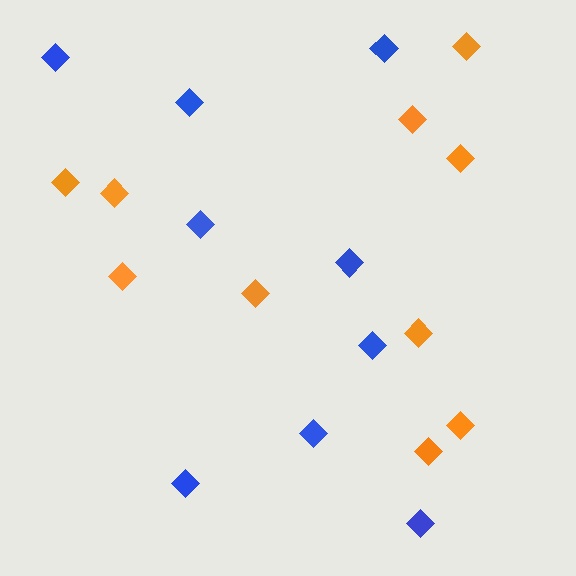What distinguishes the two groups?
There are 2 groups: one group of blue diamonds (9) and one group of orange diamonds (10).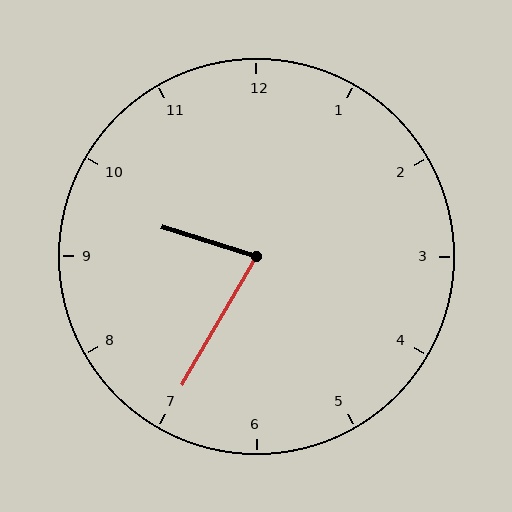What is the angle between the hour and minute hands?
Approximately 78 degrees.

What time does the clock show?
9:35.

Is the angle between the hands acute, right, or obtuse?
It is acute.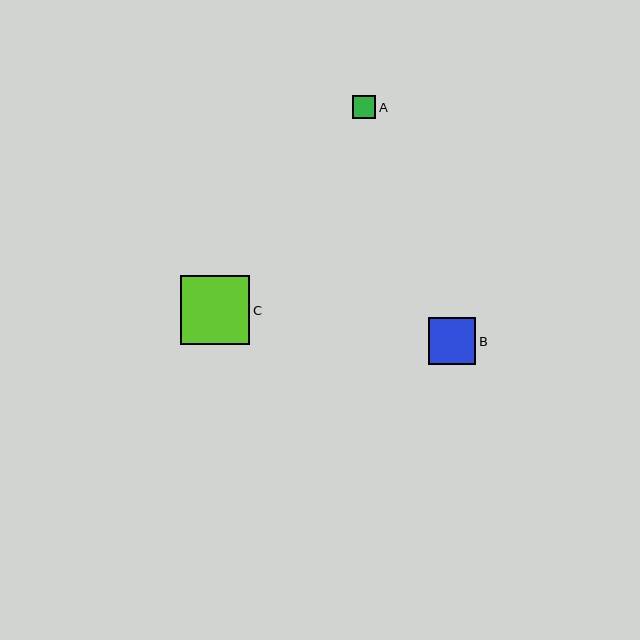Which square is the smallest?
Square A is the smallest with a size of approximately 24 pixels.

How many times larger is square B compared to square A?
Square B is approximately 2.0 times the size of square A.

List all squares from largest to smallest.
From largest to smallest: C, B, A.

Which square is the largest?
Square C is the largest with a size of approximately 70 pixels.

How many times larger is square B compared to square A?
Square B is approximately 2.0 times the size of square A.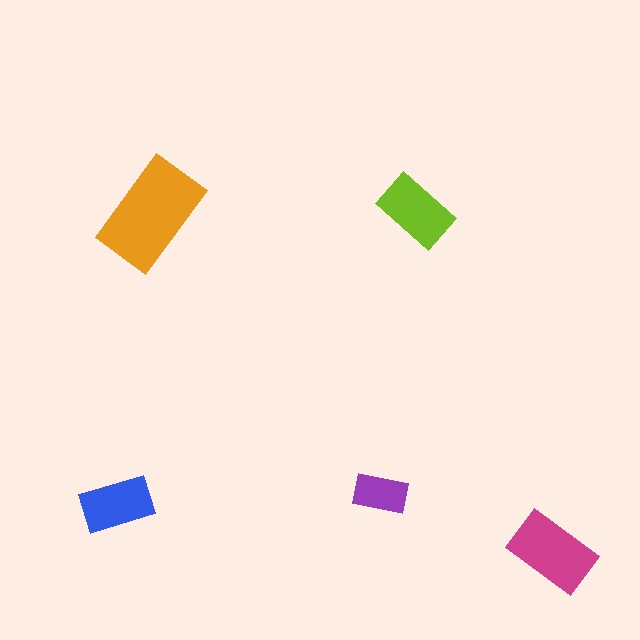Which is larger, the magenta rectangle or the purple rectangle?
The magenta one.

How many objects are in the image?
There are 5 objects in the image.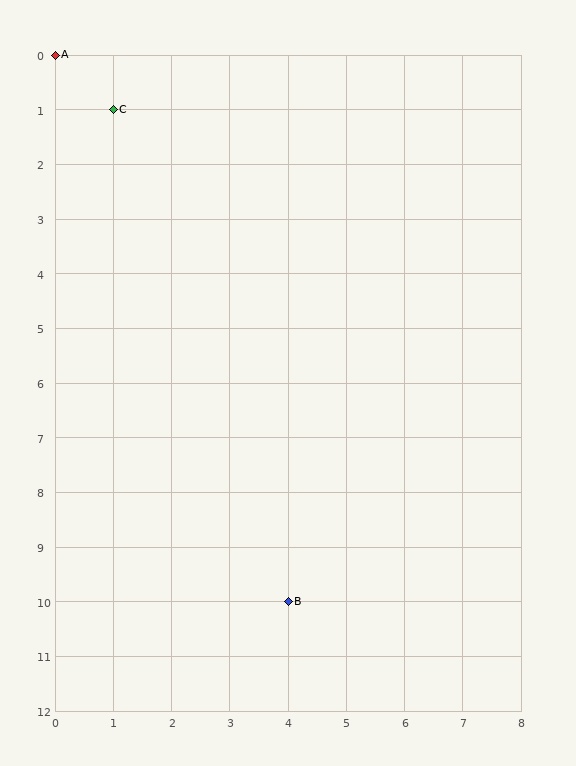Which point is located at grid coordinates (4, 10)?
Point B is at (4, 10).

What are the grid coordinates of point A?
Point A is at grid coordinates (0, 0).